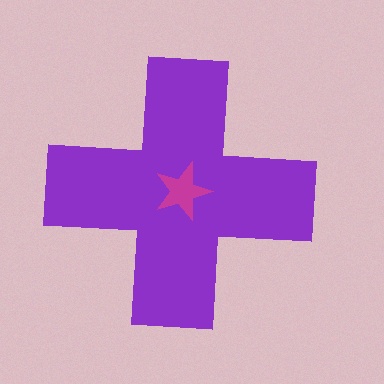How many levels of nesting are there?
2.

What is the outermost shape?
The purple cross.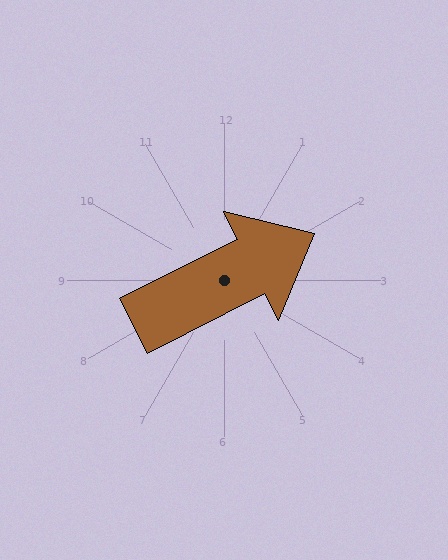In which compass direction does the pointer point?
Northeast.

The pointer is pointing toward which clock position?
Roughly 2 o'clock.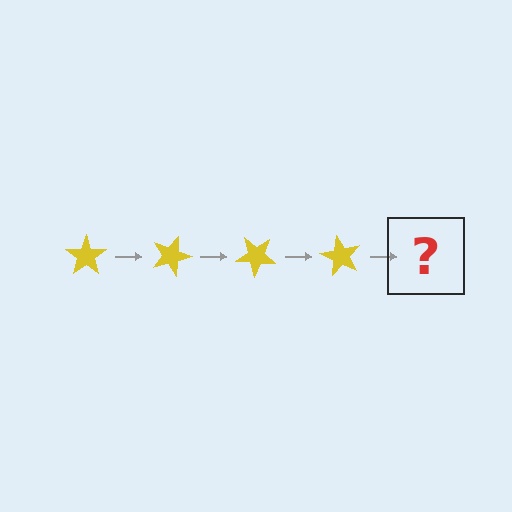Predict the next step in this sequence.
The next step is a yellow star rotated 80 degrees.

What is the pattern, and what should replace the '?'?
The pattern is that the star rotates 20 degrees each step. The '?' should be a yellow star rotated 80 degrees.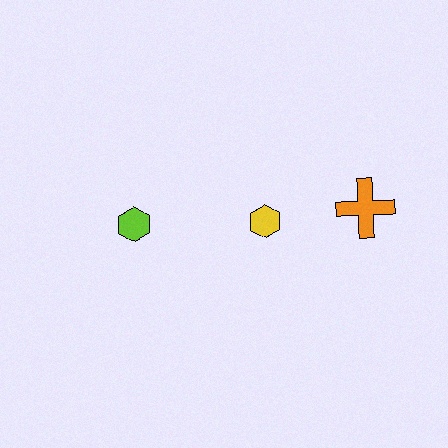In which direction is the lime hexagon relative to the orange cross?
The lime hexagon is to the left of the orange cross.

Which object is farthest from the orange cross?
The lime hexagon is farthest from the orange cross.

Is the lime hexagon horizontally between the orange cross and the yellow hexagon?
No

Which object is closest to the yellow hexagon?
The orange cross is closest to the yellow hexagon.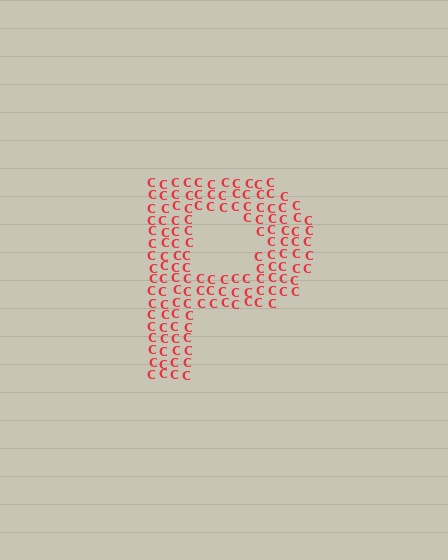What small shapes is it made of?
It is made of small letter C's.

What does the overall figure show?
The overall figure shows the letter P.